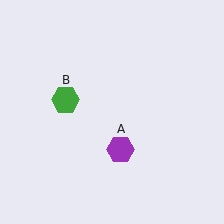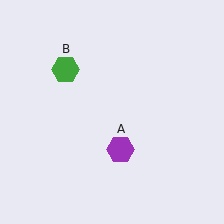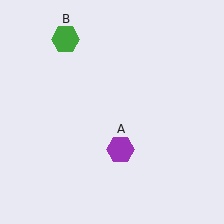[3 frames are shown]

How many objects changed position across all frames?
1 object changed position: green hexagon (object B).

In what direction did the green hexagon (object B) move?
The green hexagon (object B) moved up.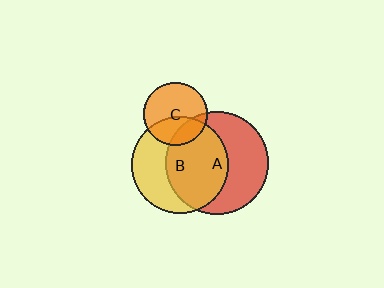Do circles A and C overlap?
Yes.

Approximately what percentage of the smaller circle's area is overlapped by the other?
Approximately 20%.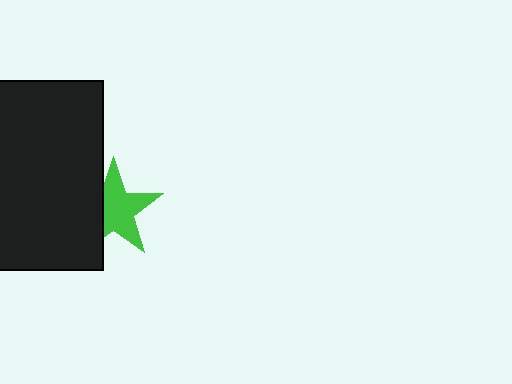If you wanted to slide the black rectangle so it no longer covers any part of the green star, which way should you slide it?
Slide it left — that is the most direct way to separate the two shapes.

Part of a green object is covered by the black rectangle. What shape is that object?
It is a star.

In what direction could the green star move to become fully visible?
The green star could move right. That would shift it out from behind the black rectangle entirely.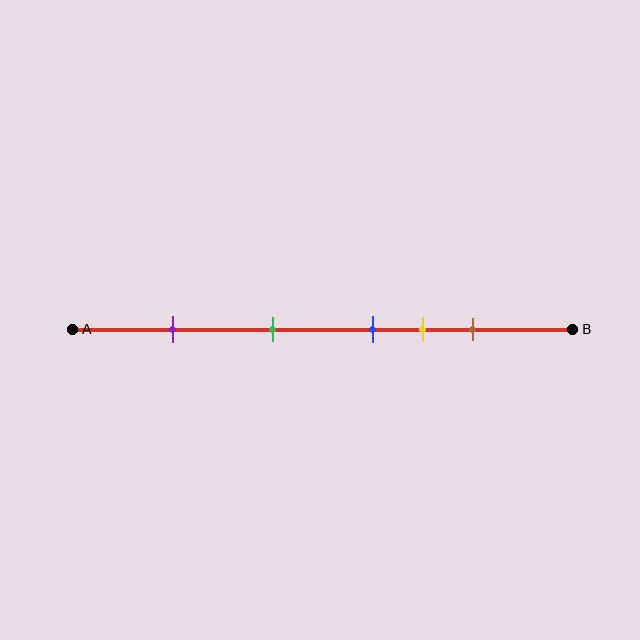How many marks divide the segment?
There are 5 marks dividing the segment.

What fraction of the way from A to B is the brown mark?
The brown mark is approximately 80% (0.8) of the way from A to B.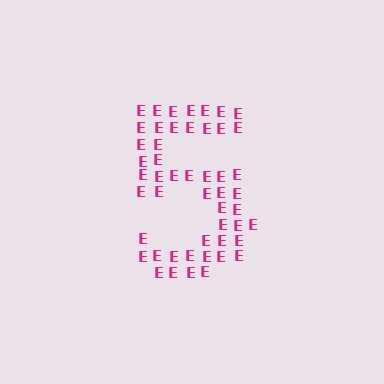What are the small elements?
The small elements are letter E's.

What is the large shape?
The large shape is the digit 5.